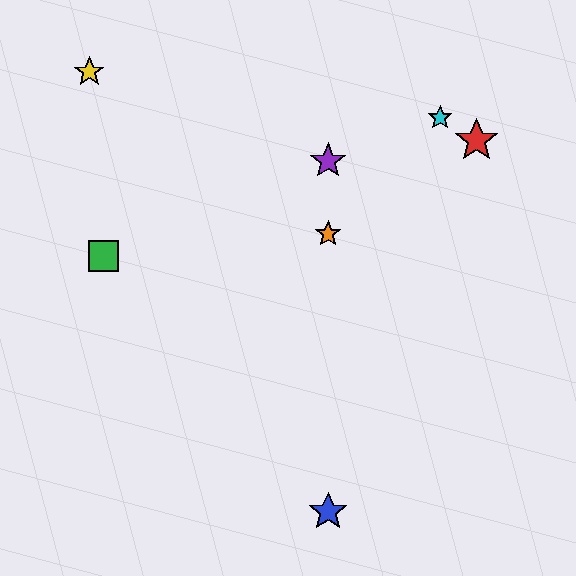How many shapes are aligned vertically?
3 shapes (the blue star, the purple star, the orange star) are aligned vertically.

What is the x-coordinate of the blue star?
The blue star is at x≈328.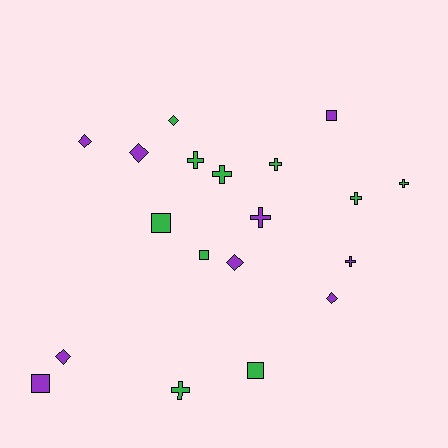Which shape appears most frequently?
Cross, with 8 objects.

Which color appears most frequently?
Green, with 10 objects.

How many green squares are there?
There are 3 green squares.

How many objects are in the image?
There are 19 objects.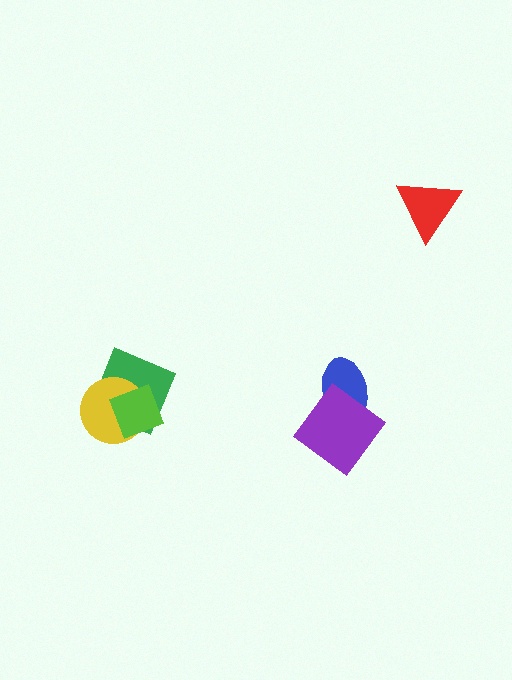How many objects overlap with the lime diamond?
2 objects overlap with the lime diamond.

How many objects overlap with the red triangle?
0 objects overlap with the red triangle.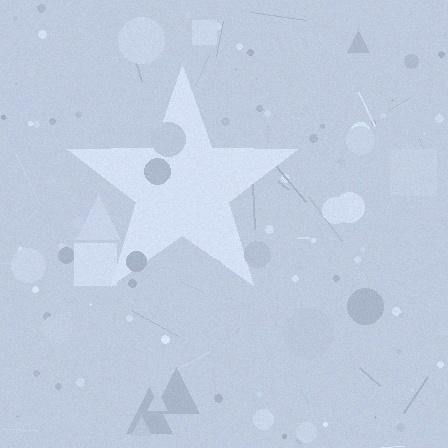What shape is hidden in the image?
A star is hidden in the image.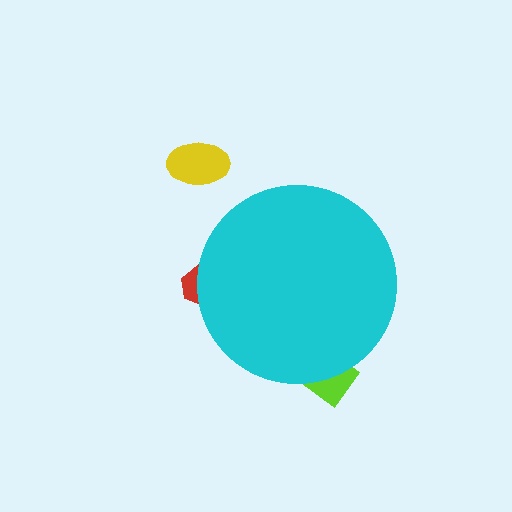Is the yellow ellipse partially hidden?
No, the yellow ellipse is fully visible.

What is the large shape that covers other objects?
A cyan circle.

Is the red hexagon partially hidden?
Yes, the red hexagon is partially hidden behind the cyan circle.